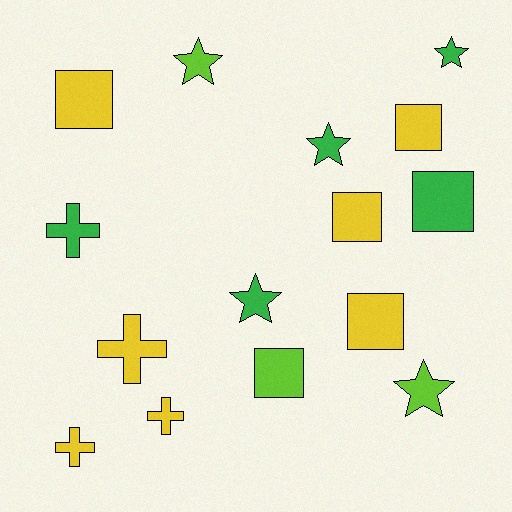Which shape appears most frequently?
Square, with 6 objects.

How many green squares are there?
There is 1 green square.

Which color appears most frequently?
Yellow, with 7 objects.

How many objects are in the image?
There are 15 objects.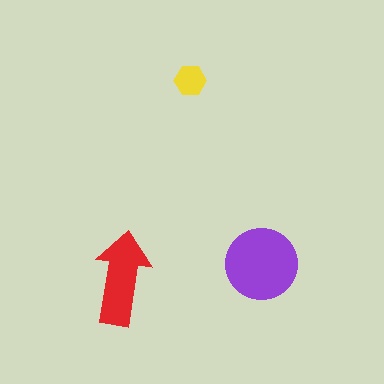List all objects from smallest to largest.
The yellow hexagon, the red arrow, the purple circle.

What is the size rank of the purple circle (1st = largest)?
1st.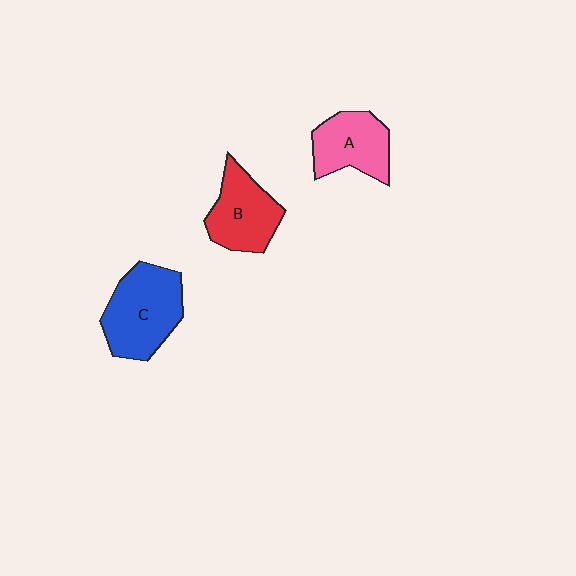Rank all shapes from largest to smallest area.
From largest to smallest: C (blue), B (red), A (pink).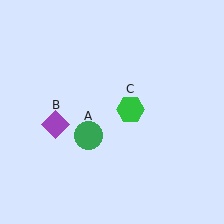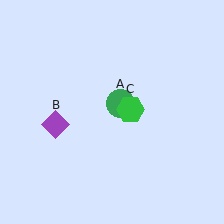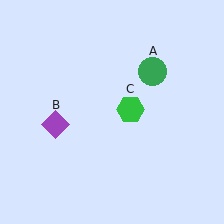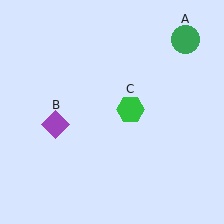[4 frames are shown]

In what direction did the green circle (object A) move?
The green circle (object A) moved up and to the right.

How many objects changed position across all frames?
1 object changed position: green circle (object A).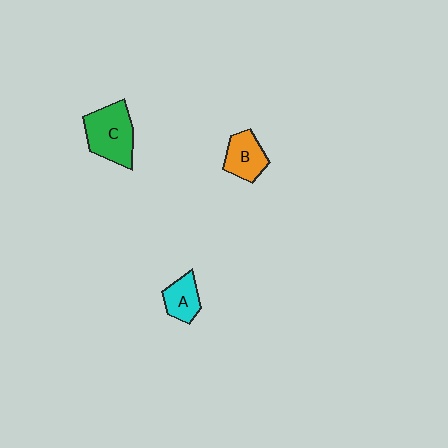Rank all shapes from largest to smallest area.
From largest to smallest: C (green), B (orange), A (cyan).